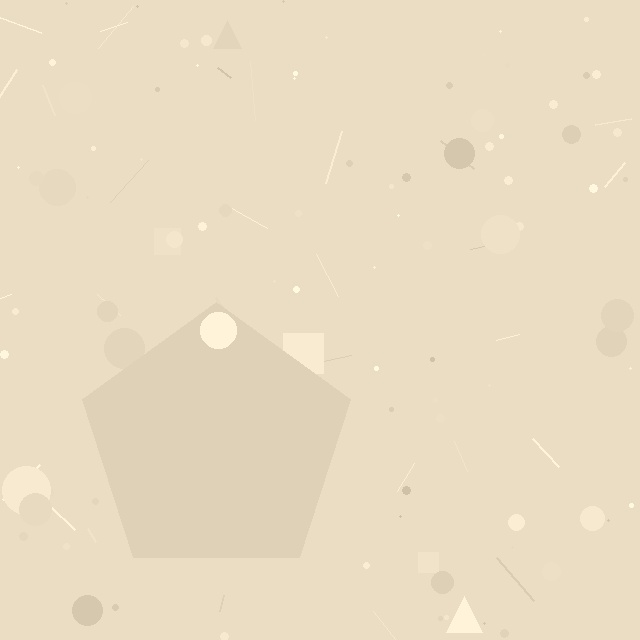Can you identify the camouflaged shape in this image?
The camouflaged shape is a pentagon.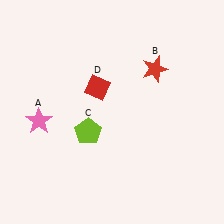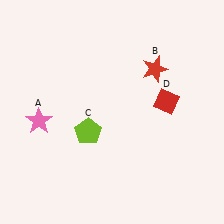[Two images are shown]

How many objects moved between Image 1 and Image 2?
1 object moved between the two images.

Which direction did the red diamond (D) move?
The red diamond (D) moved right.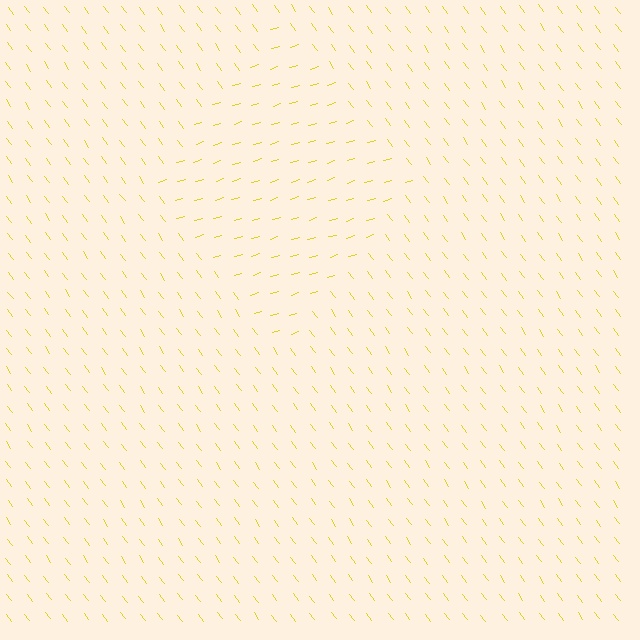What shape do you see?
I see a diamond.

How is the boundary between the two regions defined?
The boundary is defined purely by a change in line orientation (approximately 70 degrees difference). All lines are the same color and thickness.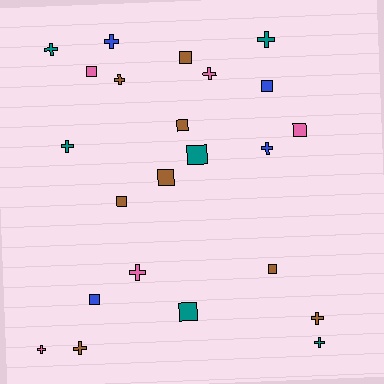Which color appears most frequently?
Brown, with 8 objects.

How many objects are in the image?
There are 23 objects.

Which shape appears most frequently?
Cross, with 12 objects.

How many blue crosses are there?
There are 2 blue crosses.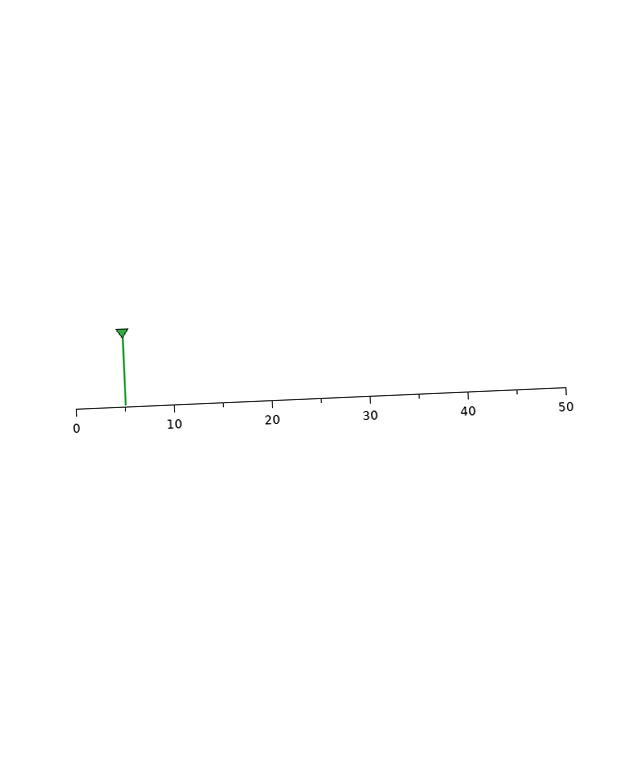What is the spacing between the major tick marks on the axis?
The major ticks are spaced 10 apart.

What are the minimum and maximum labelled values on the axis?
The axis runs from 0 to 50.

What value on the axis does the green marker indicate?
The marker indicates approximately 5.